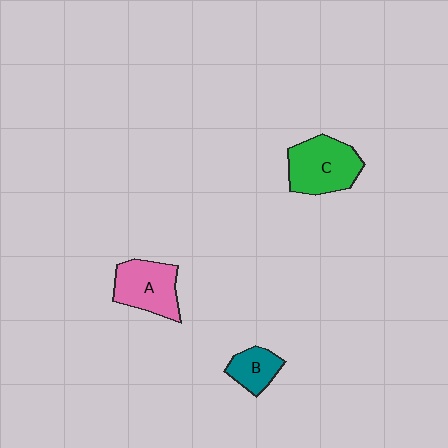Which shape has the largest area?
Shape C (green).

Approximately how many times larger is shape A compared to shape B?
Approximately 1.7 times.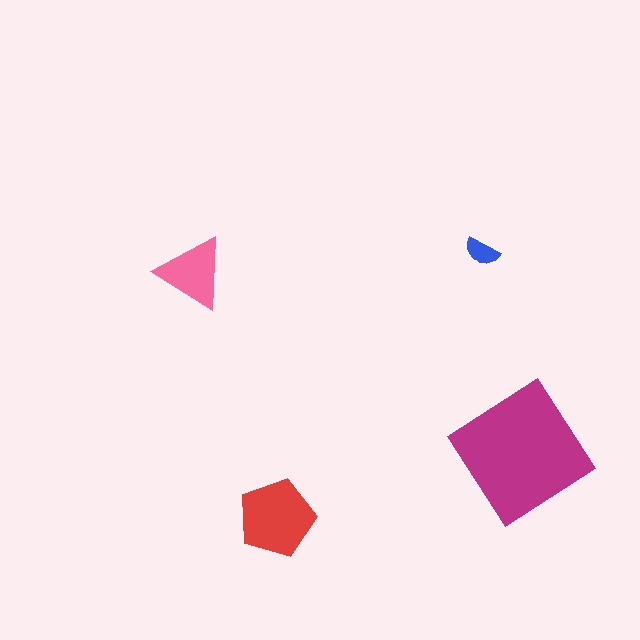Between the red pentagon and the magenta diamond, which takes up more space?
The magenta diamond.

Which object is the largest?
The magenta diamond.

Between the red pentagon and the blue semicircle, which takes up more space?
The red pentagon.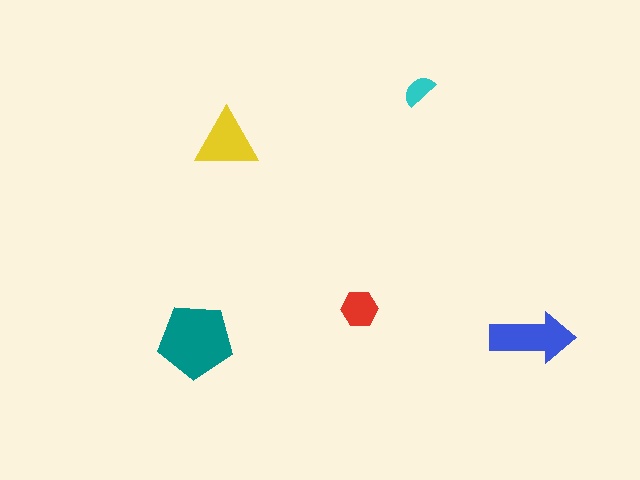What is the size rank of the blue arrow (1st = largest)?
2nd.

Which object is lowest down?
The teal pentagon is bottommost.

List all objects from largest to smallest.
The teal pentagon, the blue arrow, the yellow triangle, the red hexagon, the cyan semicircle.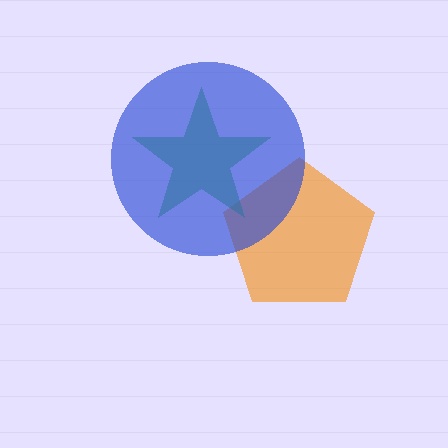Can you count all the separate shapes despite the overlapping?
Yes, there are 3 separate shapes.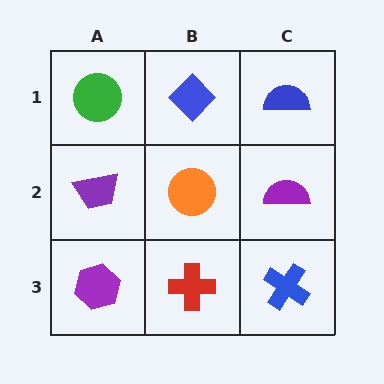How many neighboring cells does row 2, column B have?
4.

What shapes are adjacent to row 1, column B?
An orange circle (row 2, column B), a green circle (row 1, column A), a blue semicircle (row 1, column C).